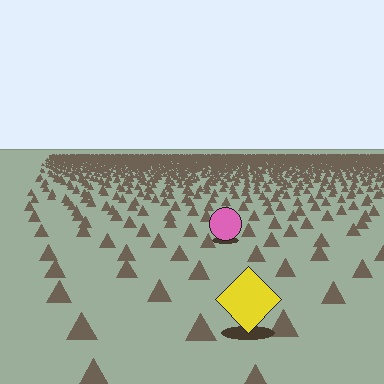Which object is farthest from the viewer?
The pink circle is farthest from the viewer. It appears smaller and the ground texture around it is denser.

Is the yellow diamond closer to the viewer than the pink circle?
Yes. The yellow diamond is closer — you can tell from the texture gradient: the ground texture is coarser near it.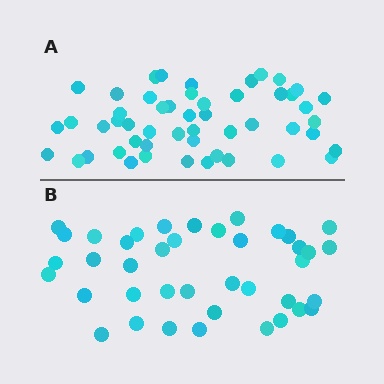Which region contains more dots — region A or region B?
Region A (the top region) has more dots.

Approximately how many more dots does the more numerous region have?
Region A has roughly 12 or so more dots than region B.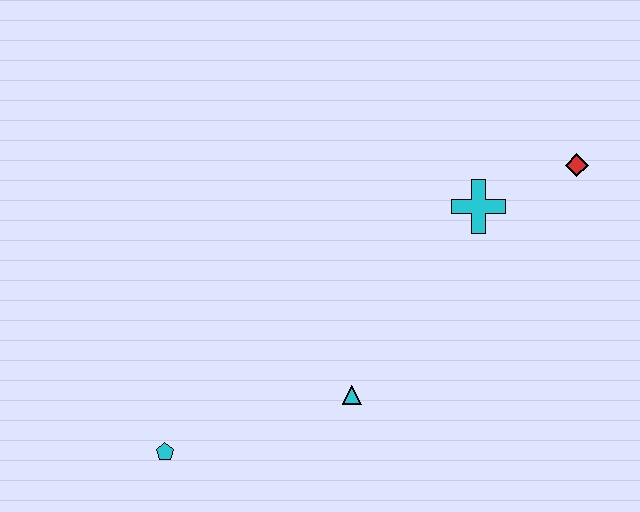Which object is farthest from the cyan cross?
The cyan pentagon is farthest from the cyan cross.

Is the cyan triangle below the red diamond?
Yes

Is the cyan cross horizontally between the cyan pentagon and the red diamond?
Yes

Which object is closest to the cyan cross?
The red diamond is closest to the cyan cross.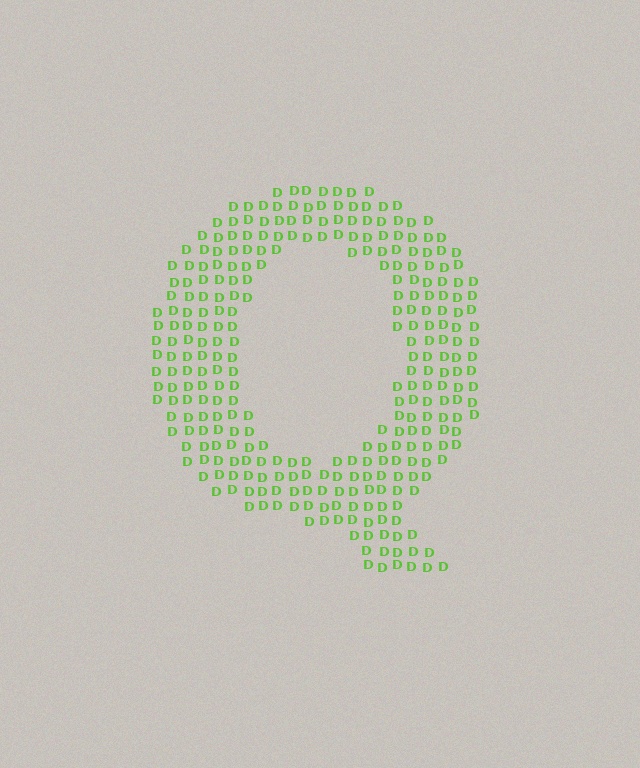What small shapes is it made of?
It is made of small letter D's.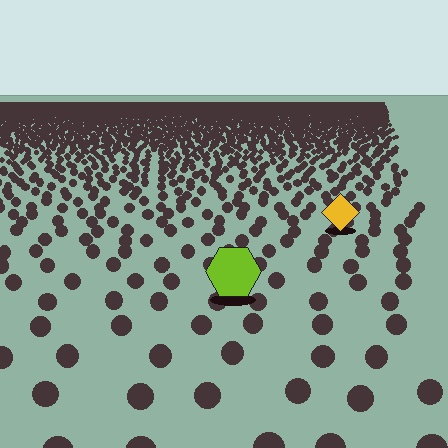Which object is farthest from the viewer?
The yellow diamond is farthest from the viewer. It appears smaller and the ground texture around it is denser.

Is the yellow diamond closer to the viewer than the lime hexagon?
No. The lime hexagon is closer — you can tell from the texture gradient: the ground texture is coarser near it.